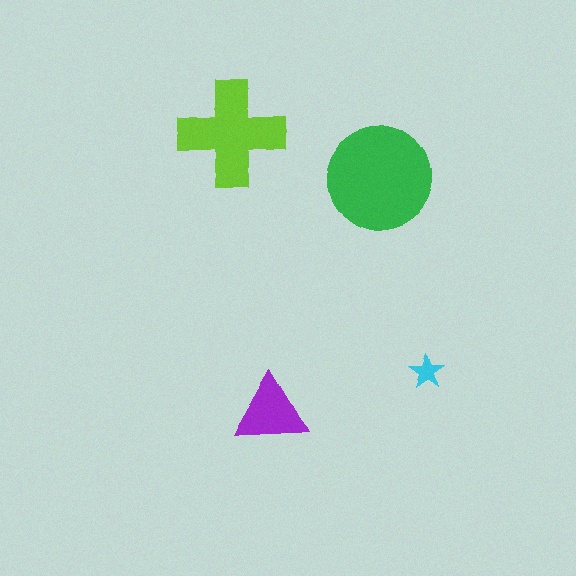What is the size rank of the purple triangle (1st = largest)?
3rd.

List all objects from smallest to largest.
The cyan star, the purple triangle, the lime cross, the green circle.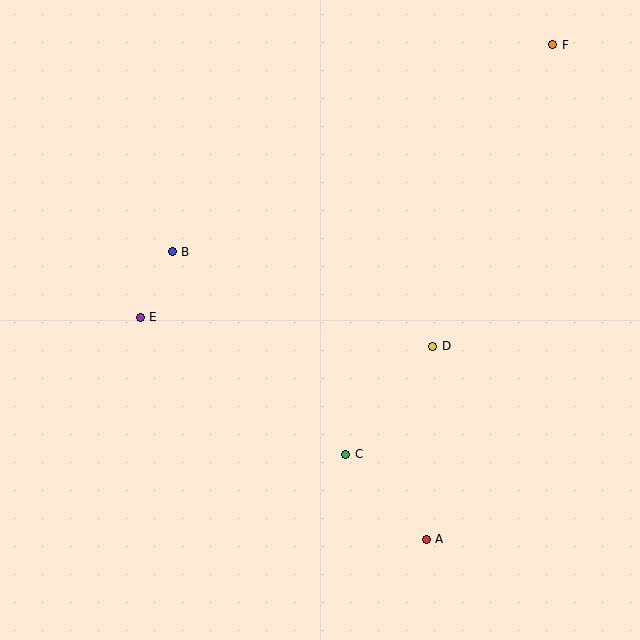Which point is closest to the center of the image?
Point D at (433, 346) is closest to the center.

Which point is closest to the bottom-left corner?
Point E is closest to the bottom-left corner.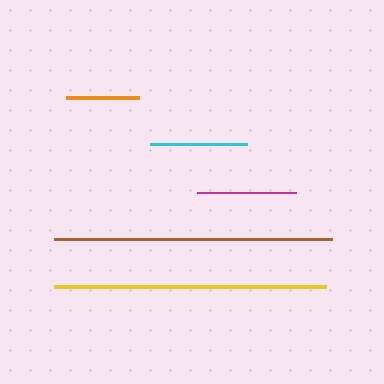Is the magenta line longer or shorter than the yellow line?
The yellow line is longer than the magenta line.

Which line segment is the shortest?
The orange line is the shortest at approximately 72 pixels.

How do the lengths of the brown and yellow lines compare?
The brown and yellow lines are approximately the same length.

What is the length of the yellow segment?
The yellow segment is approximately 272 pixels long.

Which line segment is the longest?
The brown line is the longest at approximately 279 pixels.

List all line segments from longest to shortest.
From longest to shortest: brown, yellow, magenta, cyan, orange.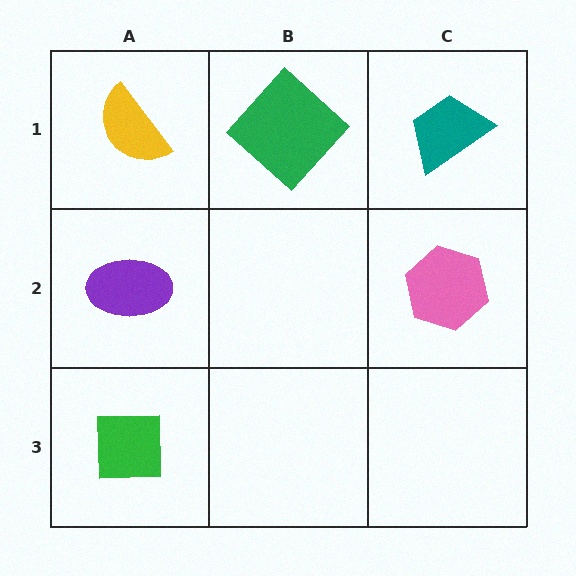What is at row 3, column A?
A green square.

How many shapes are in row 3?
1 shape.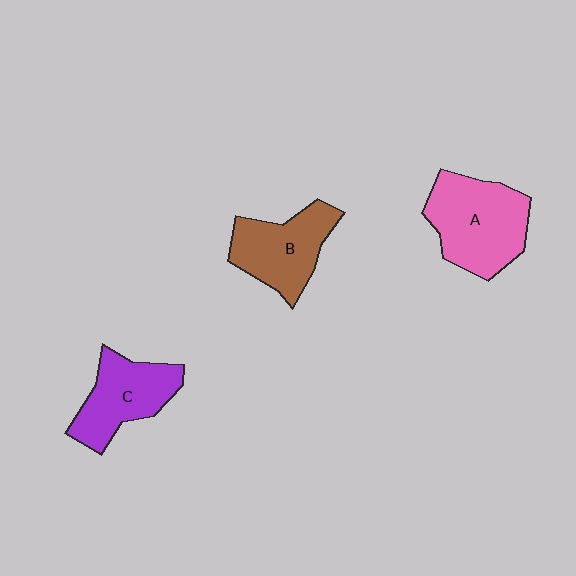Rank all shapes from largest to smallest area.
From largest to smallest: A (pink), B (brown), C (purple).